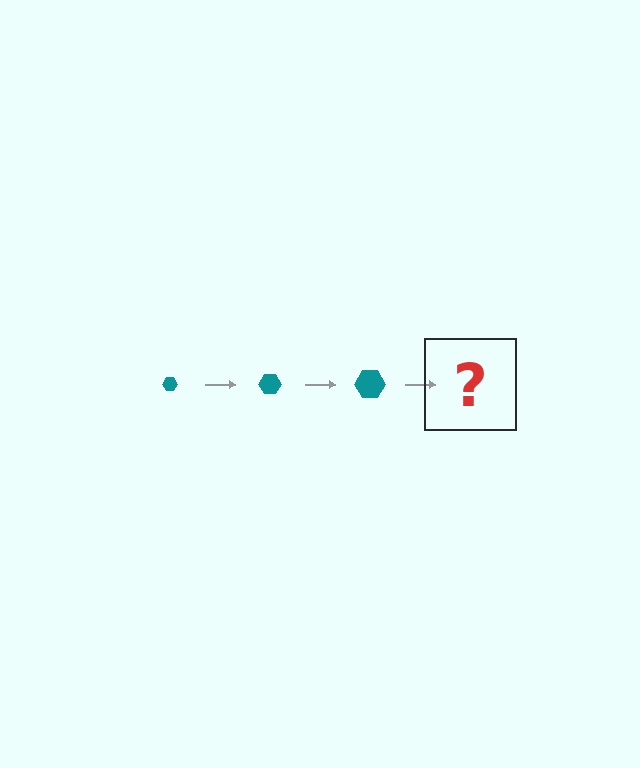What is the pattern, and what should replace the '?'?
The pattern is that the hexagon gets progressively larger each step. The '?' should be a teal hexagon, larger than the previous one.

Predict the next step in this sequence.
The next step is a teal hexagon, larger than the previous one.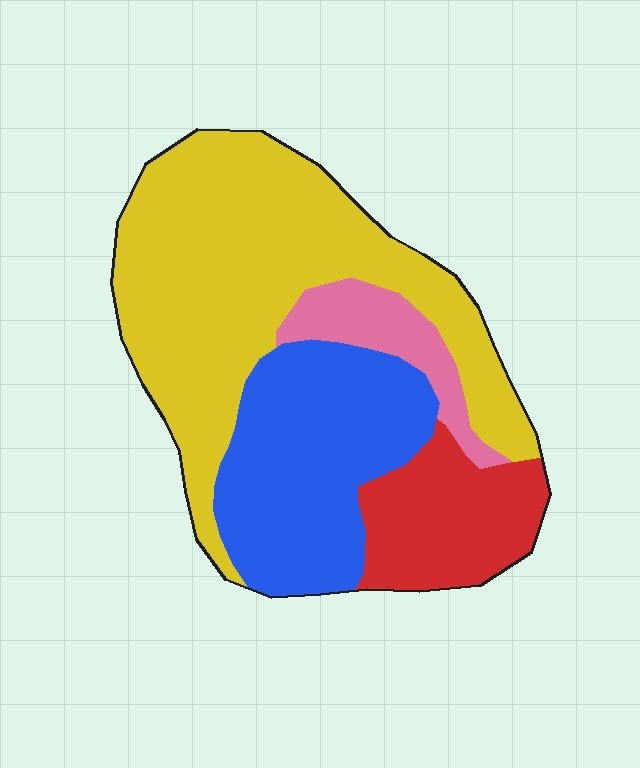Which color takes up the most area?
Yellow, at roughly 50%.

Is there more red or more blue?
Blue.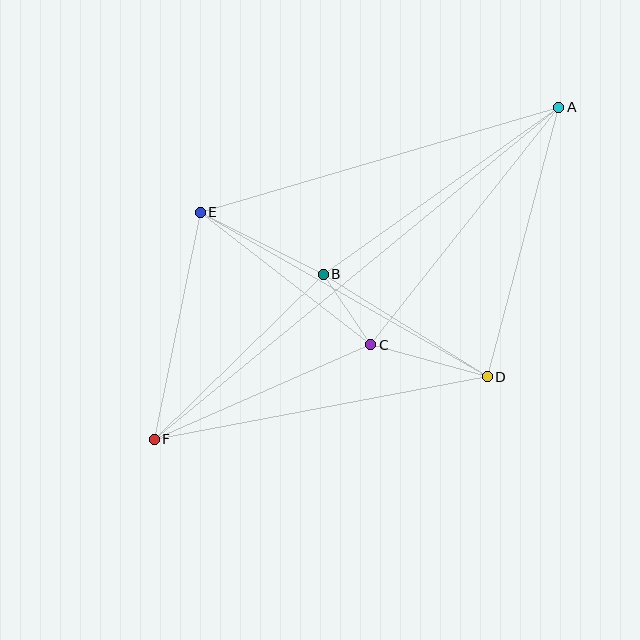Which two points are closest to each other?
Points B and C are closest to each other.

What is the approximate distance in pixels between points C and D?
The distance between C and D is approximately 121 pixels.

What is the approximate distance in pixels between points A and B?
The distance between A and B is approximately 289 pixels.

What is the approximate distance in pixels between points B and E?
The distance between B and E is approximately 138 pixels.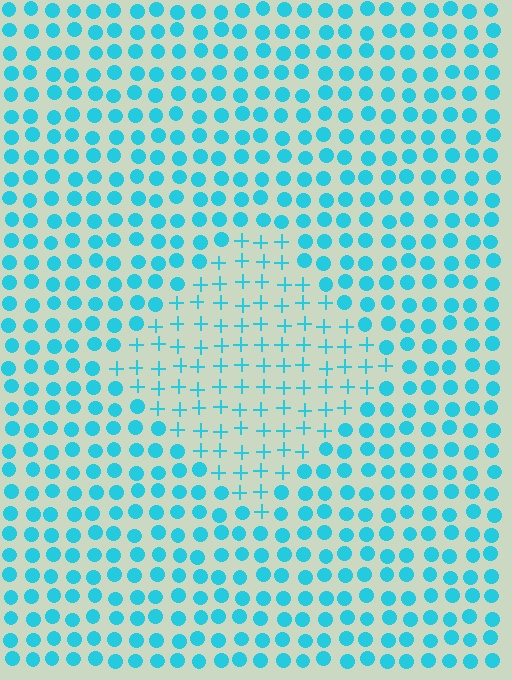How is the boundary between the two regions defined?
The boundary is defined by a change in element shape: plus signs inside vs. circles outside. All elements share the same color and spacing.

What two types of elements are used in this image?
The image uses plus signs inside the diamond region and circles outside it.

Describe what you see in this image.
The image is filled with small cyan elements arranged in a uniform grid. A diamond-shaped region contains plus signs, while the surrounding area contains circles. The boundary is defined purely by the change in element shape.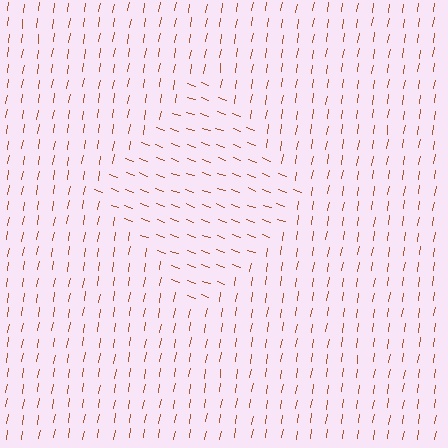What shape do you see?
I see a diamond.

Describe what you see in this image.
The image is filled with small brown line segments. A diamond region in the image has lines oriented differently from the surrounding lines, creating a visible texture boundary.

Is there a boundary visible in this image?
Yes, there is a texture boundary formed by a change in line orientation.